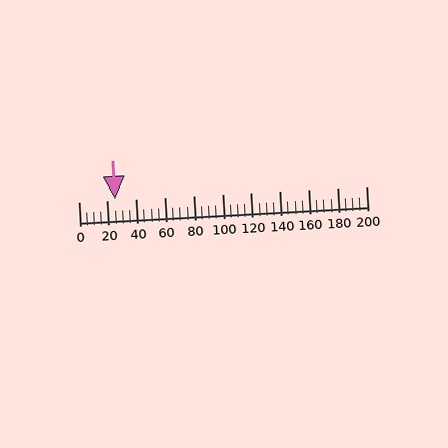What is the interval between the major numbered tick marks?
The major tick marks are spaced 20 units apart.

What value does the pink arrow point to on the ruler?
The pink arrow points to approximately 25.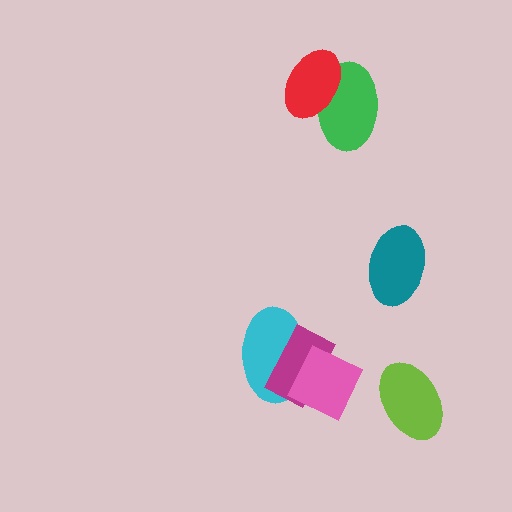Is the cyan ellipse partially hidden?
Yes, it is partially covered by another shape.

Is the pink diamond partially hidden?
No, no other shape covers it.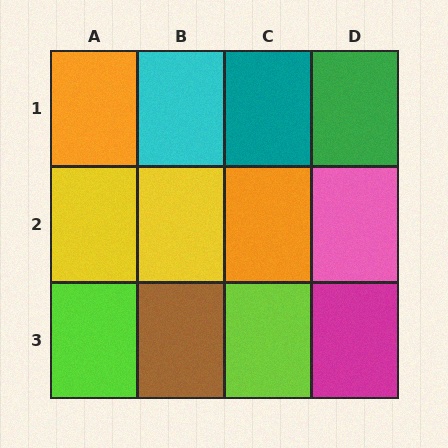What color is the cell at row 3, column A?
Lime.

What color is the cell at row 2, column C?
Orange.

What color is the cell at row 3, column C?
Lime.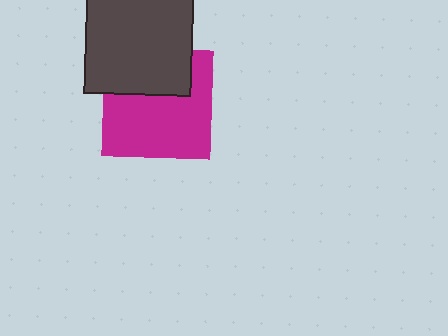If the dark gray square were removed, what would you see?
You would see the complete magenta square.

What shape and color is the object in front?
The object in front is a dark gray square.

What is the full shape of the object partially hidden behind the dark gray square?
The partially hidden object is a magenta square.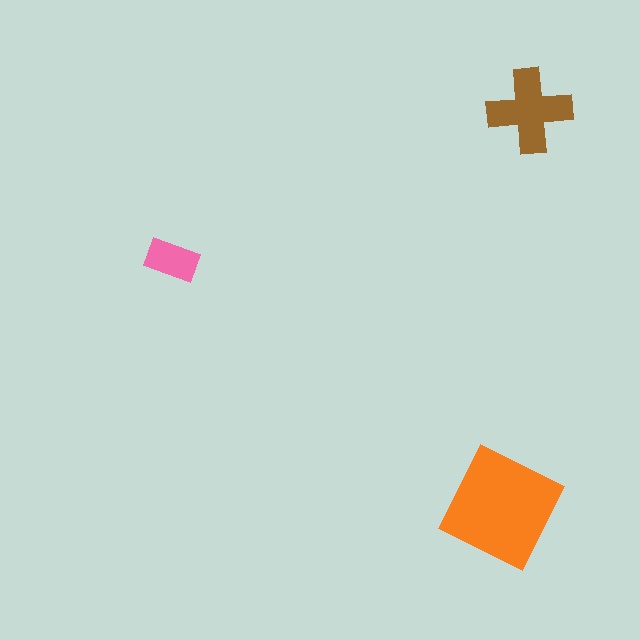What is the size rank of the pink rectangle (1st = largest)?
3rd.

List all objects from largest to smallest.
The orange square, the brown cross, the pink rectangle.